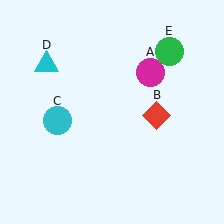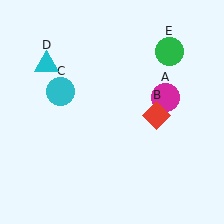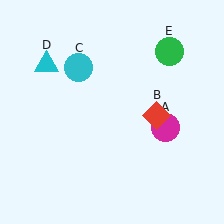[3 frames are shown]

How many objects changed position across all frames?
2 objects changed position: magenta circle (object A), cyan circle (object C).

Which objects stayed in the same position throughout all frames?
Red diamond (object B) and cyan triangle (object D) and green circle (object E) remained stationary.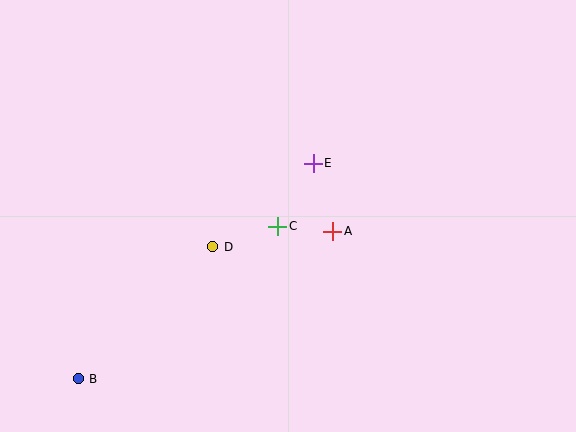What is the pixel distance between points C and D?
The distance between C and D is 68 pixels.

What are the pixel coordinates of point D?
Point D is at (213, 247).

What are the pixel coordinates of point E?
Point E is at (313, 163).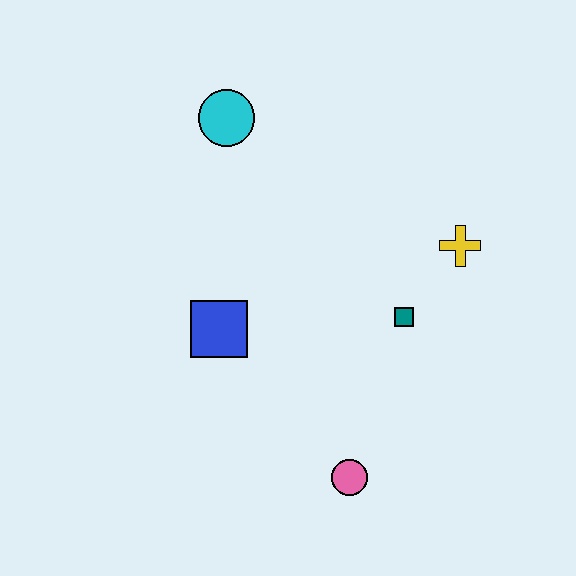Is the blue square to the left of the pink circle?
Yes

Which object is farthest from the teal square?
The cyan circle is farthest from the teal square.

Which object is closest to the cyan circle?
The blue square is closest to the cyan circle.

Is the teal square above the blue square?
Yes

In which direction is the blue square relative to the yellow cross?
The blue square is to the left of the yellow cross.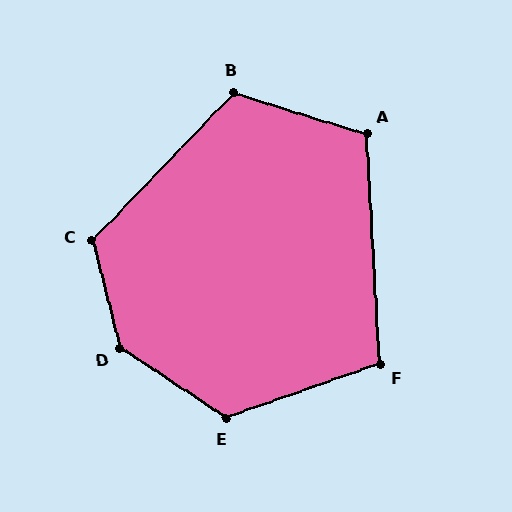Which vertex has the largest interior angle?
D, at approximately 137 degrees.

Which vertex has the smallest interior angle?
F, at approximately 106 degrees.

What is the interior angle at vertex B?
Approximately 117 degrees (obtuse).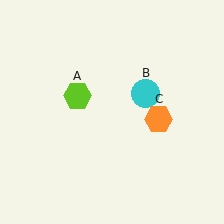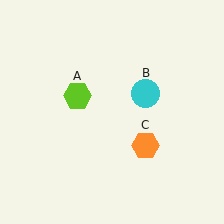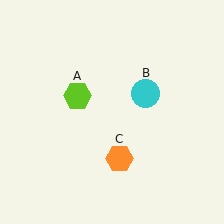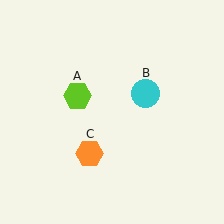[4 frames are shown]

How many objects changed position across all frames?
1 object changed position: orange hexagon (object C).